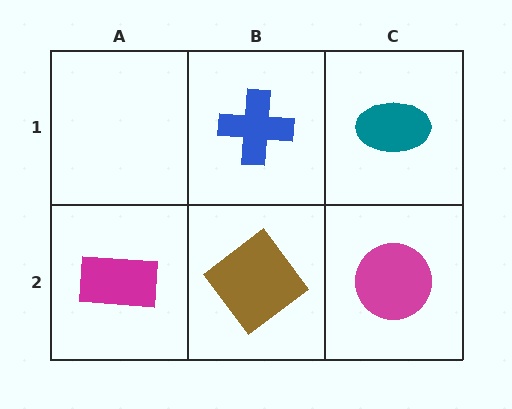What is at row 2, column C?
A magenta circle.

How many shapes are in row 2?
3 shapes.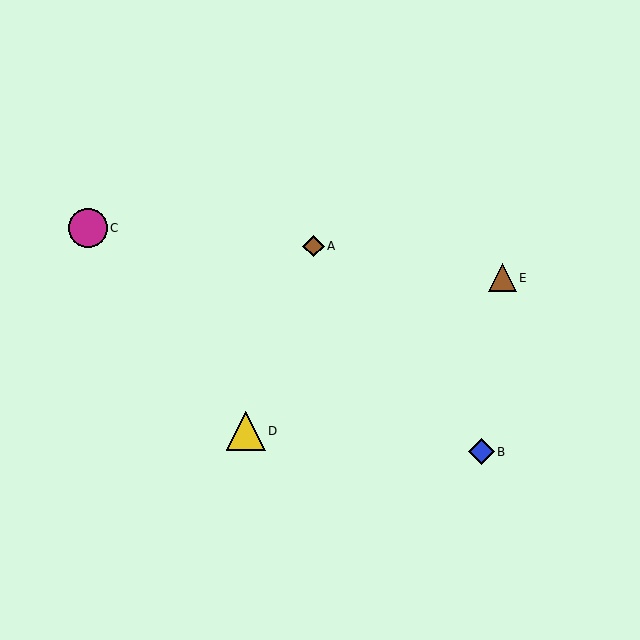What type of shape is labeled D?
Shape D is a yellow triangle.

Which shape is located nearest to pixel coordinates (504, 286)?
The brown triangle (labeled E) at (502, 278) is nearest to that location.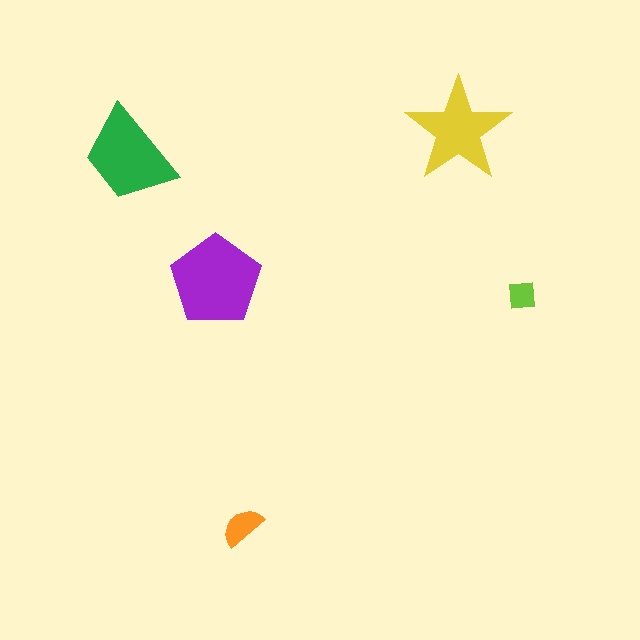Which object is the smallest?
The lime square.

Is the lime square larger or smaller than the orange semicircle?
Smaller.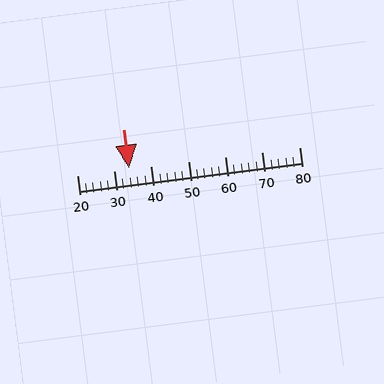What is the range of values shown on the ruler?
The ruler shows values from 20 to 80.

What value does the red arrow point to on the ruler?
The red arrow points to approximately 34.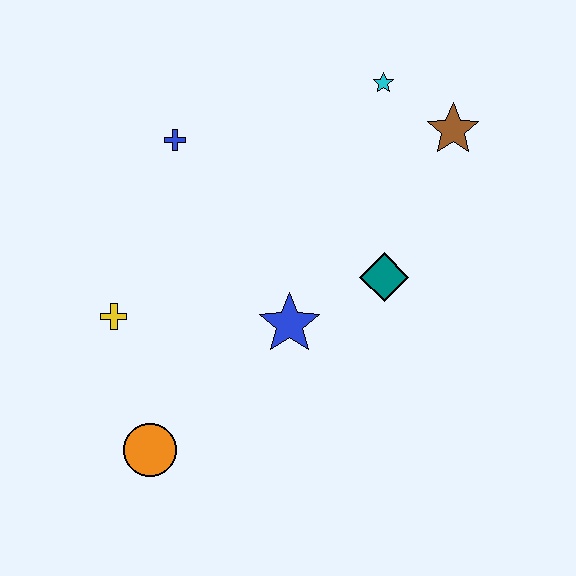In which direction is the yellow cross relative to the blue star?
The yellow cross is to the left of the blue star.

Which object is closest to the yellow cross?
The orange circle is closest to the yellow cross.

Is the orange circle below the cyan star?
Yes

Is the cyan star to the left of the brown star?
Yes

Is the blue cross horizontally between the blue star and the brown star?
No